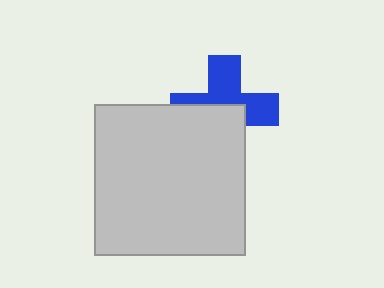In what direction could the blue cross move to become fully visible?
The blue cross could move up. That would shift it out from behind the light gray square entirely.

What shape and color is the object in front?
The object in front is a light gray square.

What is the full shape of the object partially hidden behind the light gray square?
The partially hidden object is a blue cross.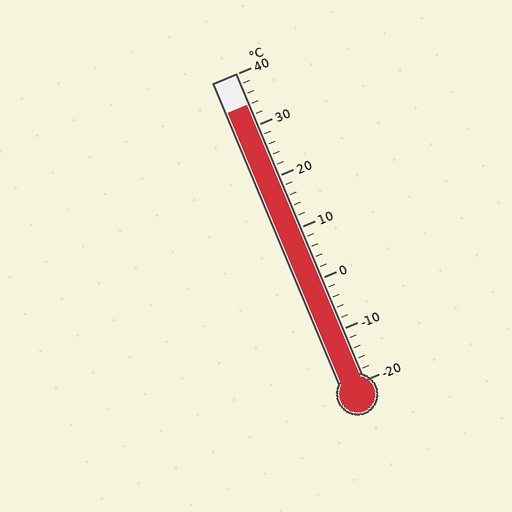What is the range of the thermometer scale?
The thermometer scale ranges from -20°C to 40°C.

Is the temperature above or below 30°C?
The temperature is above 30°C.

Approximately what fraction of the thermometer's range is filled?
The thermometer is filled to approximately 90% of its range.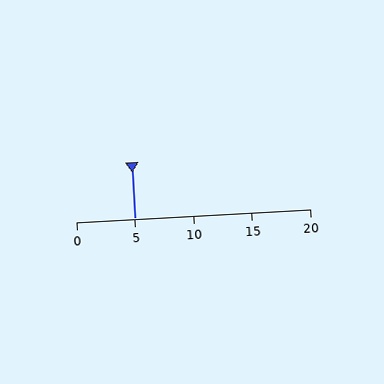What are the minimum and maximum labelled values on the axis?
The axis runs from 0 to 20.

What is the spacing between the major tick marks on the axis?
The major ticks are spaced 5 apart.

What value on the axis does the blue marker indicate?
The marker indicates approximately 5.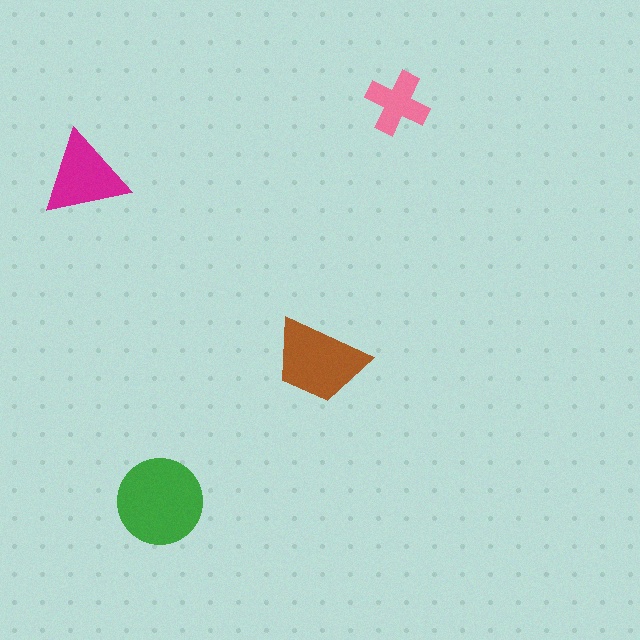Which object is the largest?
The green circle.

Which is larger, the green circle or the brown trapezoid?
The green circle.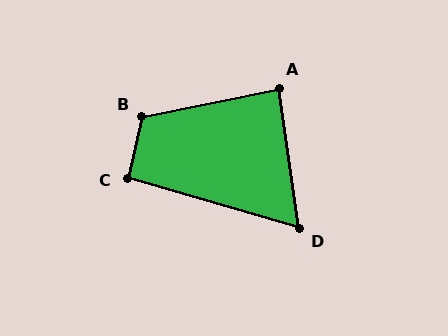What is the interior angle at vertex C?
Approximately 94 degrees (approximately right).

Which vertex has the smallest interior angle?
D, at approximately 65 degrees.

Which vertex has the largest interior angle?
B, at approximately 115 degrees.